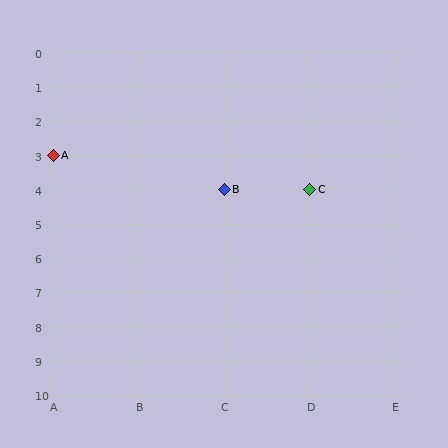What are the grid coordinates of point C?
Point C is at grid coordinates (D, 4).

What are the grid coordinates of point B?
Point B is at grid coordinates (C, 4).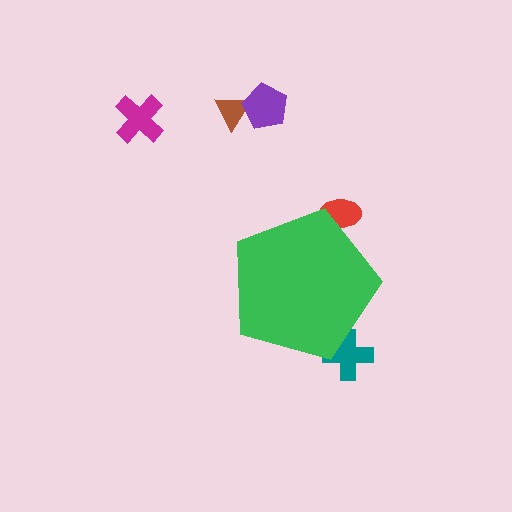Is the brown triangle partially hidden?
No, the brown triangle is fully visible.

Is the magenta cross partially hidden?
No, the magenta cross is fully visible.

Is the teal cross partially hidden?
Yes, the teal cross is partially hidden behind the green pentagon.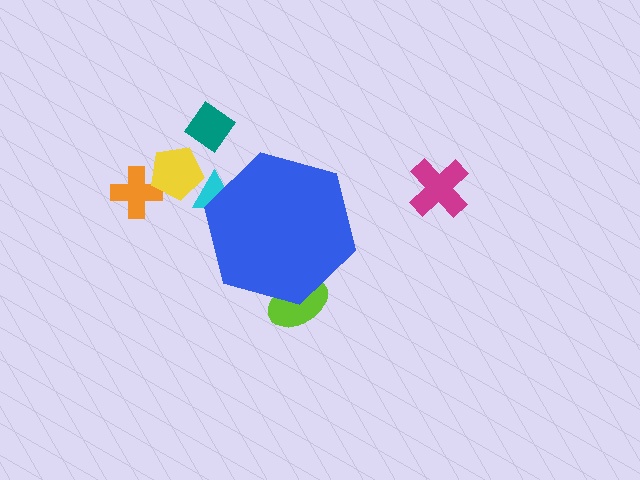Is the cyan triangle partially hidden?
Yes, the cyan triangle is partially hidden behind the blue hexagon.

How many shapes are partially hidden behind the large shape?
2 shapes are partially hidden.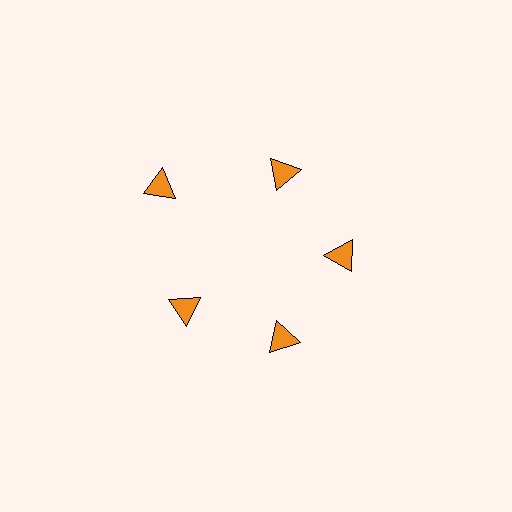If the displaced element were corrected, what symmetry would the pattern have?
It would have 5-fold rotational symmetry — the pattern would map onto itself every 72 degrees.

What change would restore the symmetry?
The symmetry would be restored by moving it inward, back onto the ring so that all 5 triangles sit at equal angles and equal distance from the center.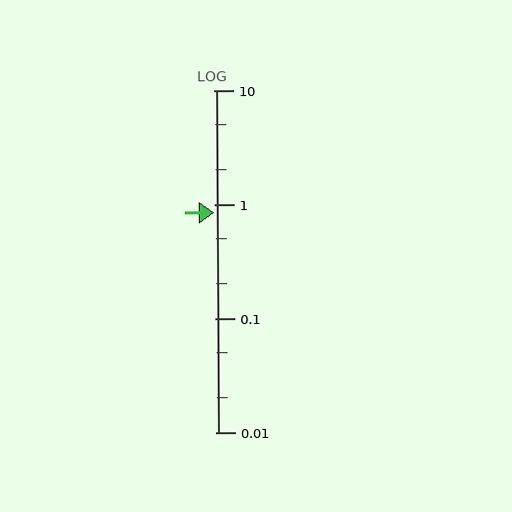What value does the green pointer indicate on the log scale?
The pointer indicates approximately 0.85.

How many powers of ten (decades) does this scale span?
The scale spans 3 decades, from 0.01 to 10.